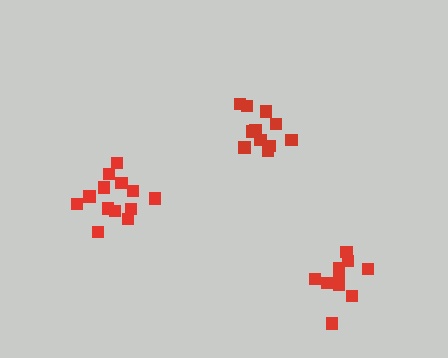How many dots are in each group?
Group 1: 10 dots, Group 2: 13 dots, Group 3: 11 dots (34 total).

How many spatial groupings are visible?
There are 3 spatial groupings.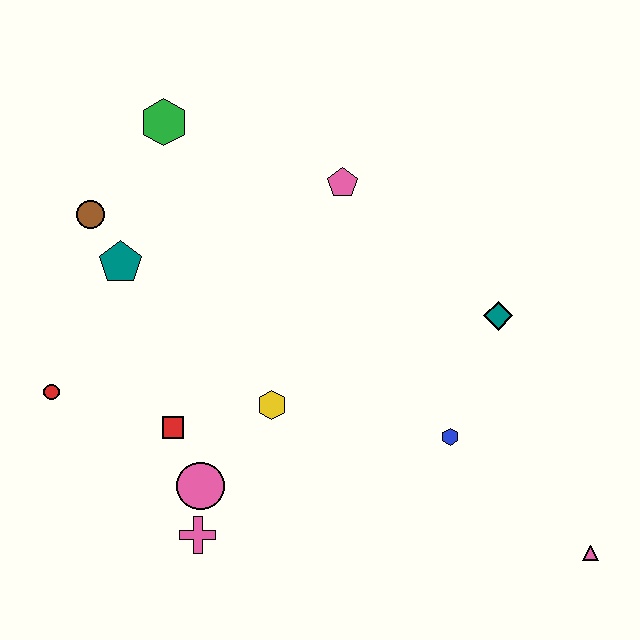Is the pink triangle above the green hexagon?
No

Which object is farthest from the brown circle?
The pink triangle is farthest from the brown circle.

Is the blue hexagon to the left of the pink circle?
No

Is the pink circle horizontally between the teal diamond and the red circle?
Yes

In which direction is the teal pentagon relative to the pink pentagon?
The teal pentagon is to the left of the pink pentagon.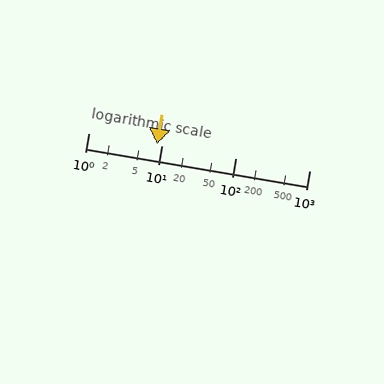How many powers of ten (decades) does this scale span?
The scale spans 3 decades, from 1 to 1000.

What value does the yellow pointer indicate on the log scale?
The pointer indicates approximately 8.4.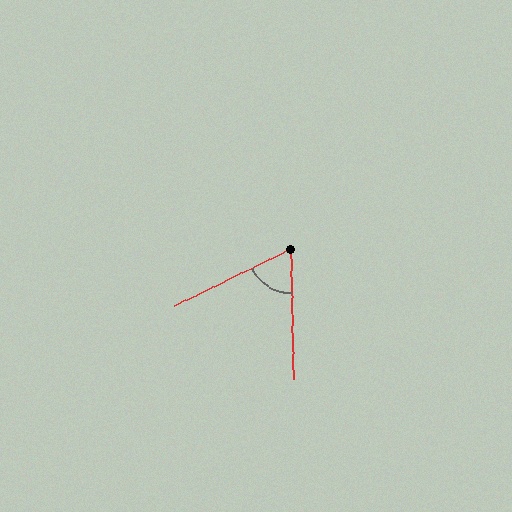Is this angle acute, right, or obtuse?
It is acute.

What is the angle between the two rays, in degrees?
Approximately 65 degrees.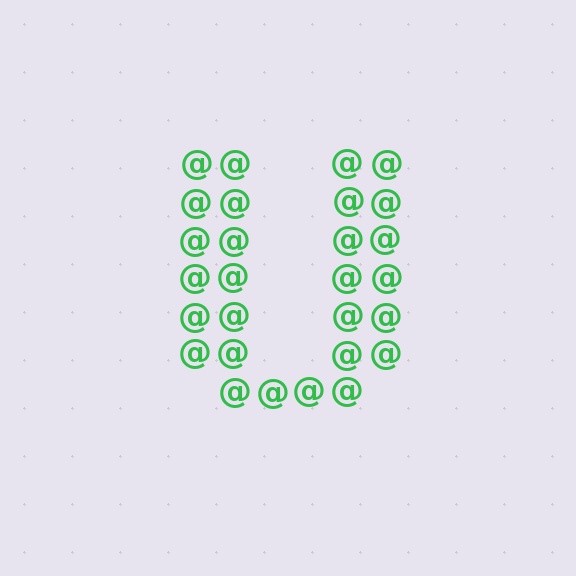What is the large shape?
The large shape is the letter U.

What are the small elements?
The small elements are at signs.